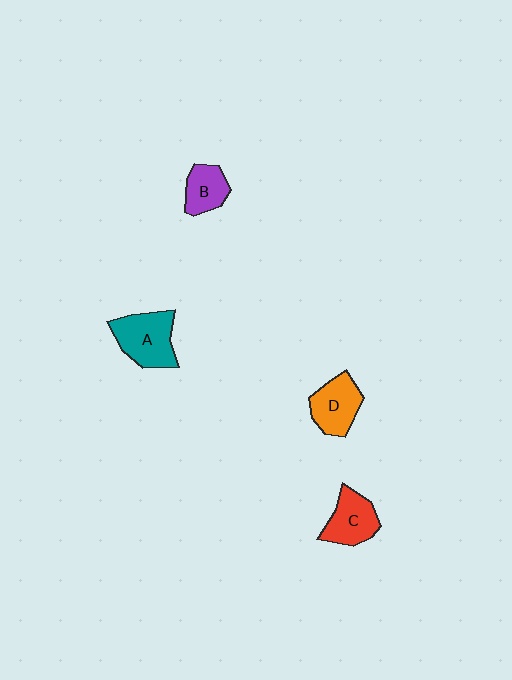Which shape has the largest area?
Shape A (teal).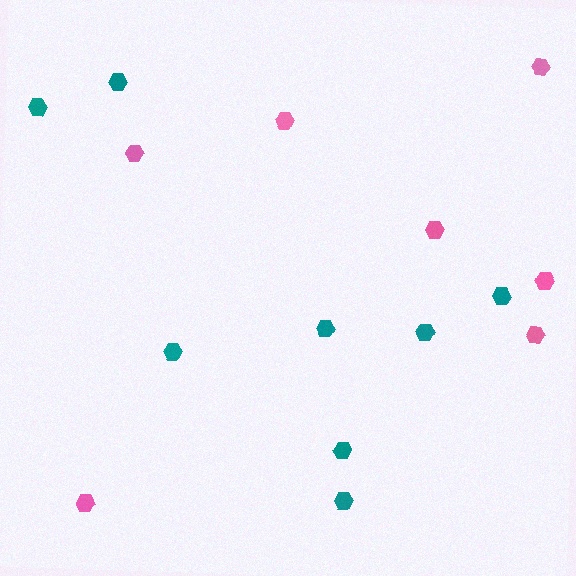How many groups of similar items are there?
There are 2 groups: one group of teal hexagons (8) and one group of pink hexagons (7).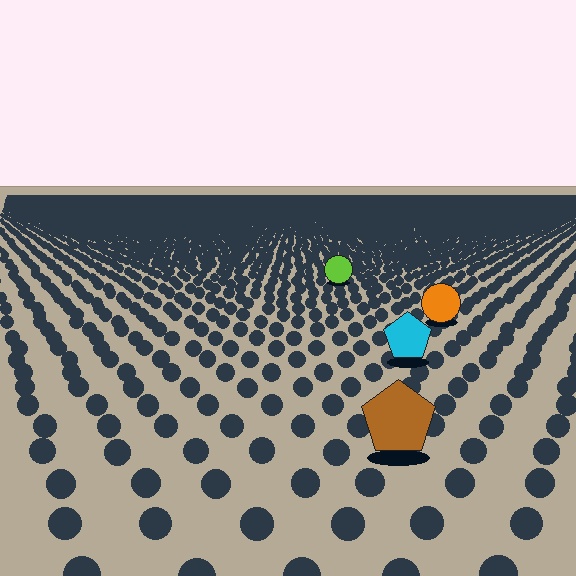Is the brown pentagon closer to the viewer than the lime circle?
Yes. The brown pentagon is closer — you can tell from the texture gradient: the ground texture is coarser near it.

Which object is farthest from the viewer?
The lime circle is farthest from the viewer. It appears smaller and the ground texture around it is denser.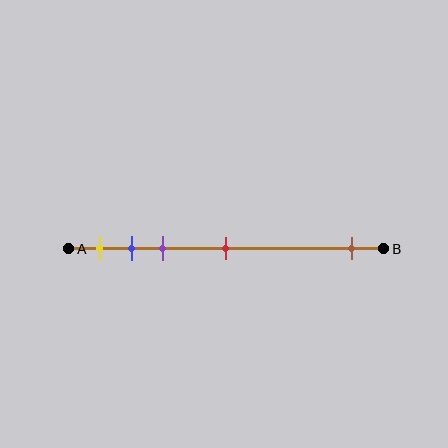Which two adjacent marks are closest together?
The blue and purple marks are the closest adjacent pair.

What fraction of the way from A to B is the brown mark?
The brown mark is approximately 90% (0.9) of the way from A to B.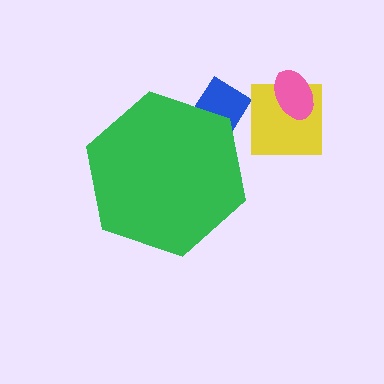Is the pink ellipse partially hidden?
No, the pink ellipse is fully visible.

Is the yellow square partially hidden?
No, the yellow square is fully visible.